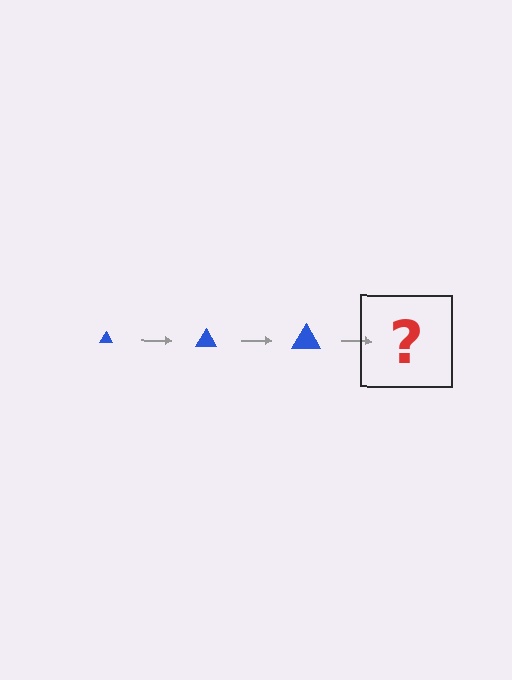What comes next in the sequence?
The next element should be a blue triangle, larger than the previous one.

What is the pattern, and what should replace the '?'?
The pattern is that the triangle gets progressively larger each step. The '?' should be a blue triangle, larger than the previous one.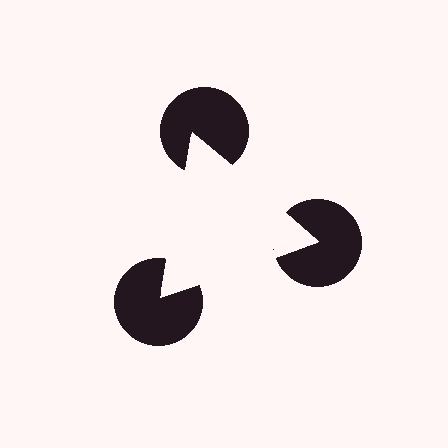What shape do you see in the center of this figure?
An illusory triangle — its edges are inferred from the aligned wedge cuts in the pac-man discs, not physically drawn.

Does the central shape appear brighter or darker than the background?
It typically appears slightly brighter than the background, even though no actual brightness change is drawn.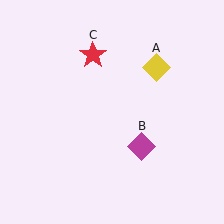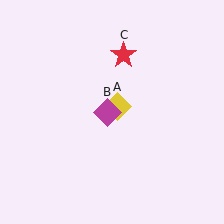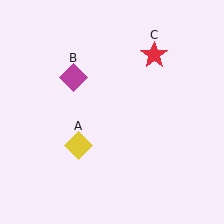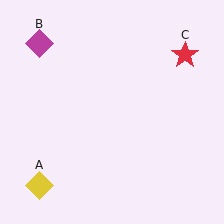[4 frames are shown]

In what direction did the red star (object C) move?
The red star (object C) moved right.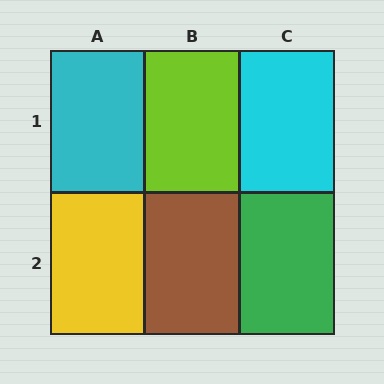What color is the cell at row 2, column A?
Yellow.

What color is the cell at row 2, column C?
Green.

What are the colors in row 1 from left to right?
Cyan, lime, cyan.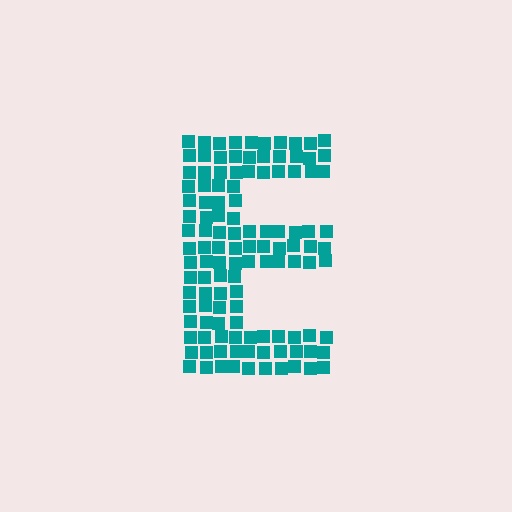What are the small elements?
The small elements are squares.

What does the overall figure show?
The overall figure shows the letter E.